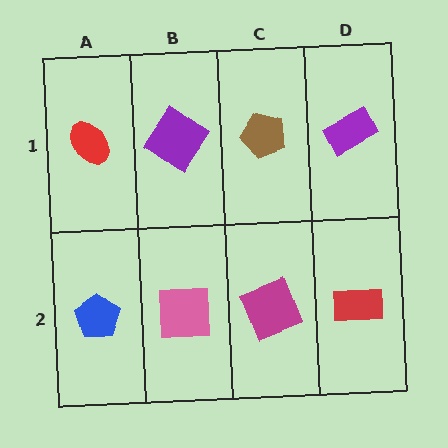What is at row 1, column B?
A purple diamond.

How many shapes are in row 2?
4 shapes.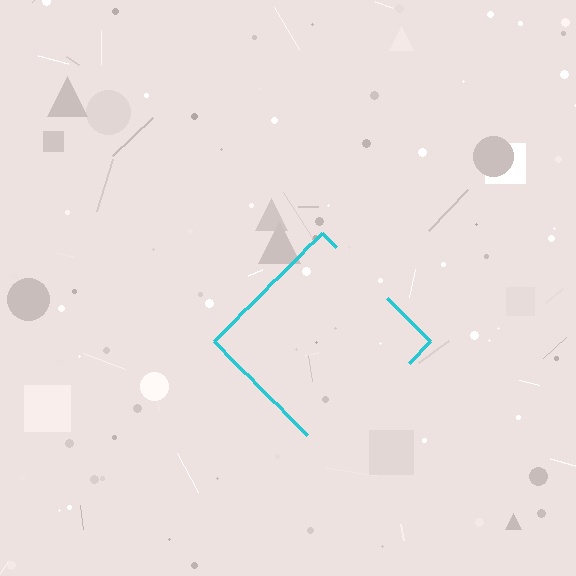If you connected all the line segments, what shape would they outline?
They would outline a diamond.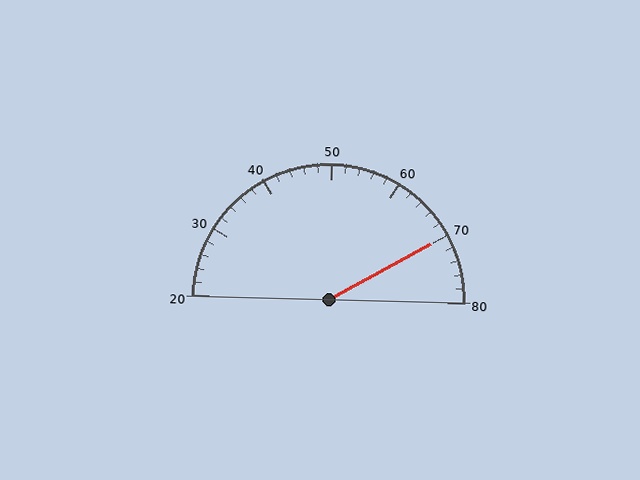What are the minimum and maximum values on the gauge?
The gauge ranges from 20 to 80.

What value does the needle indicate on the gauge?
The needle indicates approximately 70.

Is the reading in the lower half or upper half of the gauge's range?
The reading is in the upper half of the range (20 to 80).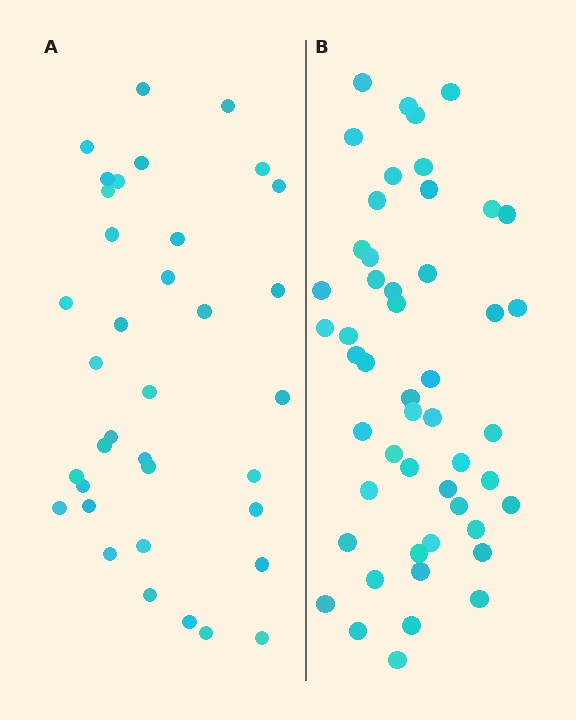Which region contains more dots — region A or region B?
Region B (the right region) has more dots.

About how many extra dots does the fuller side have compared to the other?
Region B has approximately 15 more dots than region A.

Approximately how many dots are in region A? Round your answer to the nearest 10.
About 40 dots. (The exact count is 36, which rounds to 40.)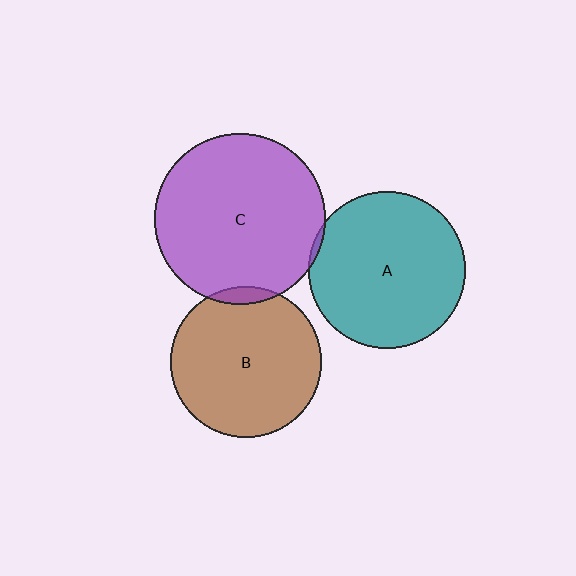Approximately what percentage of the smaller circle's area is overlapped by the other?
Approximately 5%.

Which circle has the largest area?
Circle C (purple).